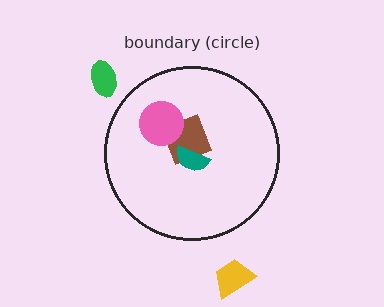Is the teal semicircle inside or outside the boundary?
Inside.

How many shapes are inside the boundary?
3 inside, 2 outside.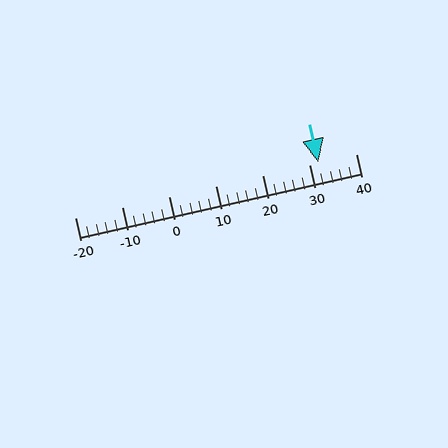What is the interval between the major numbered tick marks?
The major tick marks are spaced 10 units apart.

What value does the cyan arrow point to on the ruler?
The cyan arrow points to approximately 32.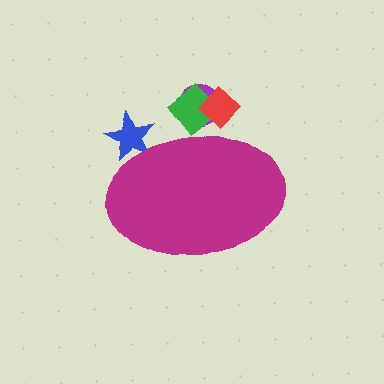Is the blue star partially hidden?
Yes, the blue star is partially hidden behind the magenta ellipse.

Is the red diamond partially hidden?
Yes, the red diamond is partially hidden behind the magenta ellipse.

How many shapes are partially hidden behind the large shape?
4 shapes are partially hidden.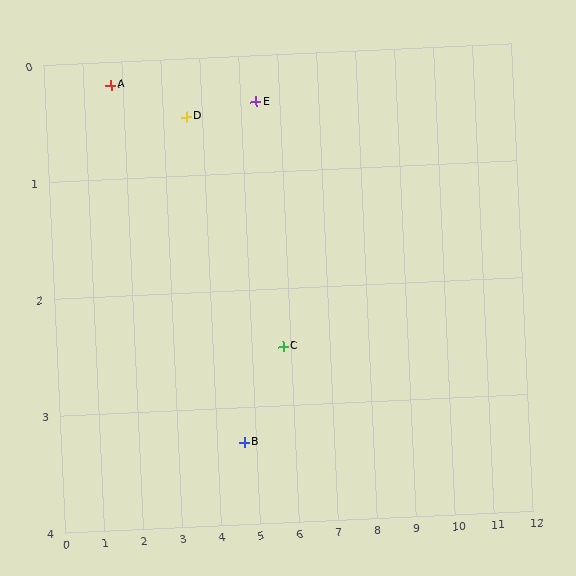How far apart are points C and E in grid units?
Points C and E are about 2.1 grid units apart.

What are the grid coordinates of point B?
Point B is at approximately (4.7, 3.3).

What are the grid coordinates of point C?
Point C is at approximately (5.8, 2.5).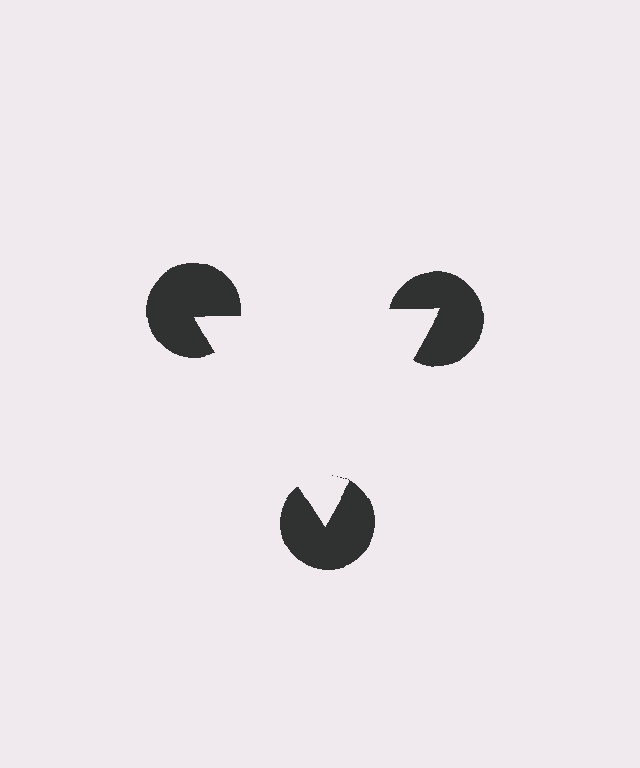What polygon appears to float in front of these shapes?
An illusory triangle — its edges are inferred from the aligned wedge cuts in the pac-man discs, not physically drawn.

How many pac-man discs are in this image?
There are 3 — one at each vertex of the illusory triangle.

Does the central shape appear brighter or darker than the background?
It typically appears slightly brighter than the background, even though no actual brightness change is drawn.